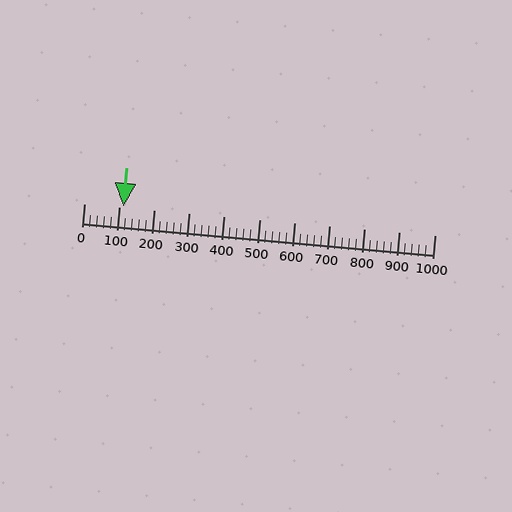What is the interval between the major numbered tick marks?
The major tick marks are spaced 100 units apart.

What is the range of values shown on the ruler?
The ruler shows values from 0 to 1000.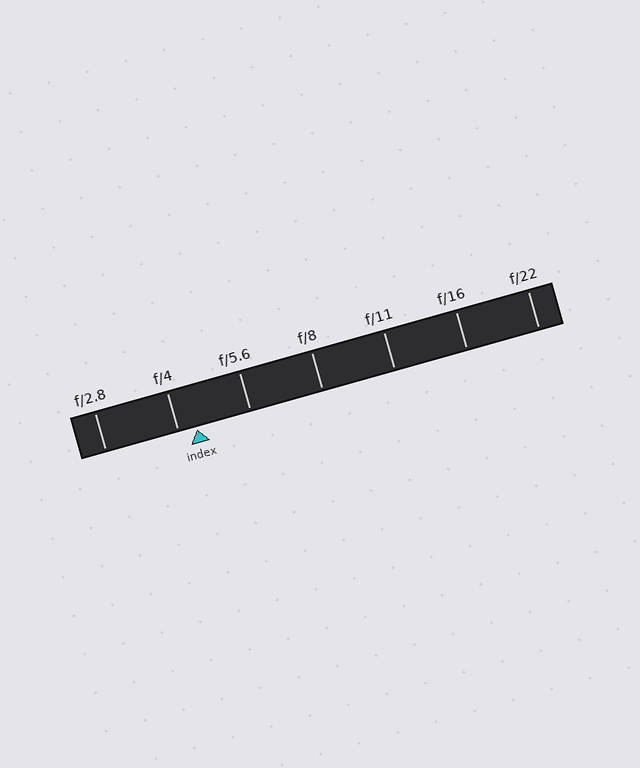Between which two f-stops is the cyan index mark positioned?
The index mark is between f/4 and f/5.6.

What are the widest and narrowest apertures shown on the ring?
The widest aperture shown is f/2.8 and the narrowest is f/22.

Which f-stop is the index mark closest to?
The index mark is closest to f/4.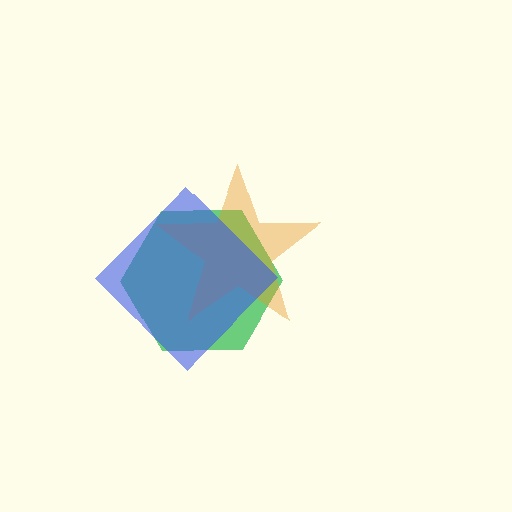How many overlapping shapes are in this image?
There are 3 overlapping shapes in the image.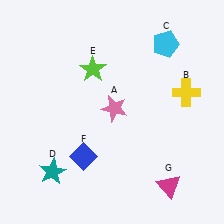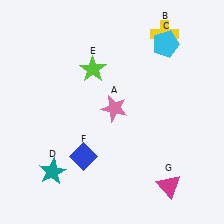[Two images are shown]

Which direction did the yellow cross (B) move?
The yellow cross (B) moved up.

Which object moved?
The yellow cross (B) moved up.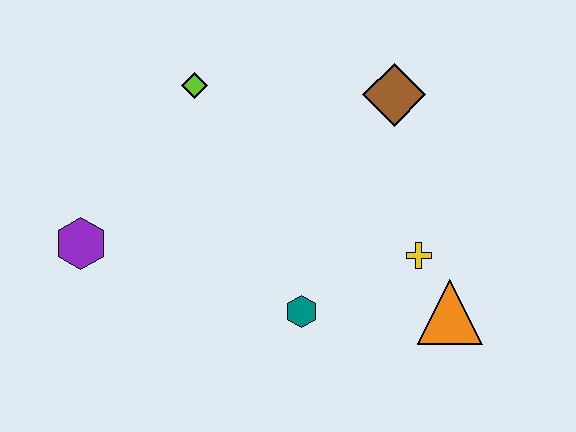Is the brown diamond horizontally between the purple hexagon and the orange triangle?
Yes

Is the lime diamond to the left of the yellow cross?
Yes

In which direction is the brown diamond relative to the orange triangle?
The brown diamond is above the orange triangle.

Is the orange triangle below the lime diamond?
Yes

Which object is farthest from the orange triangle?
The purple hexagon is farthest from the orange triangle.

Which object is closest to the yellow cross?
The orange triangle is closest to the yellow cross.